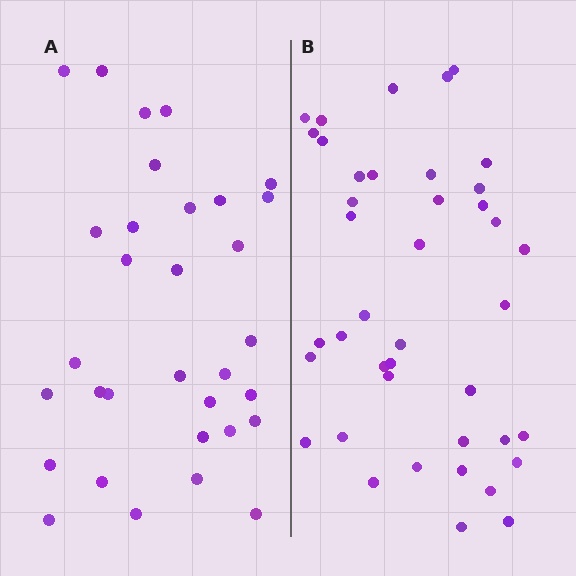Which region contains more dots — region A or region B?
Region B (the right region) has more dots.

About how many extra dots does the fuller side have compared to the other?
Region B has roughly 8 or so more dots than region A.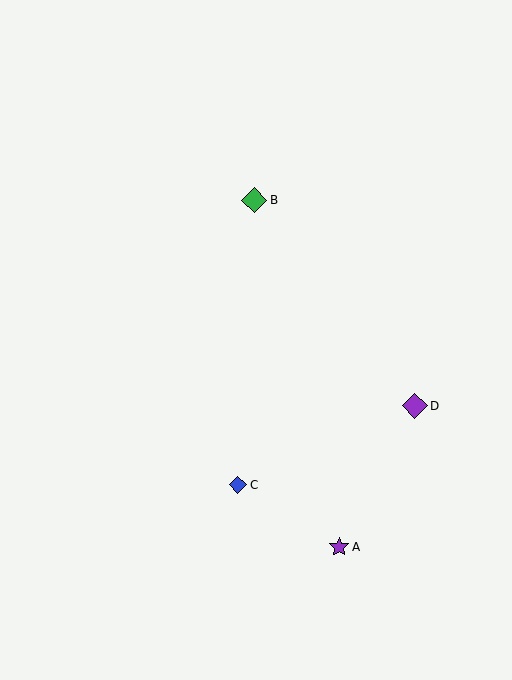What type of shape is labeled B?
Shape B is a green diamond.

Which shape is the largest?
The green diamond (labeled B) is the largest.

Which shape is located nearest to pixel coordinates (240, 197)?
The green diamond (labeled B) at (254, 200) is nearest to that location.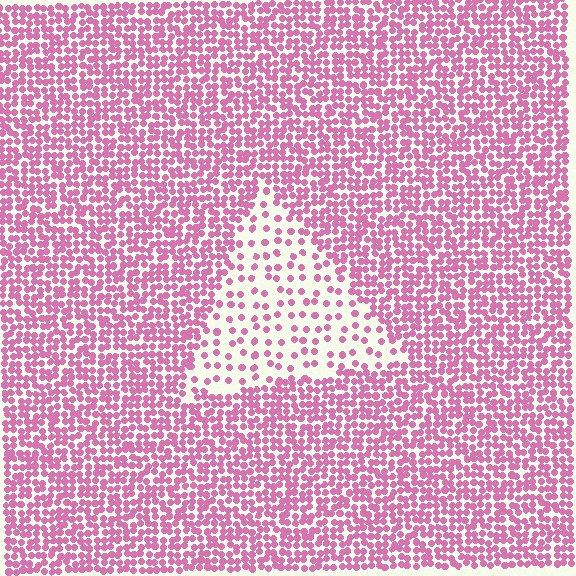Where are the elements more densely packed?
The elements are more densely packed outside the triangle boundary.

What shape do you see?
I see a triangle.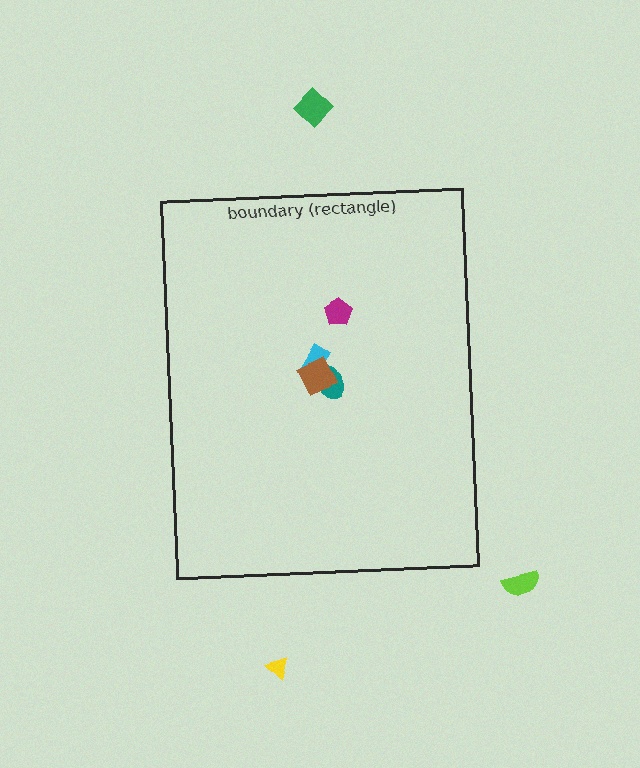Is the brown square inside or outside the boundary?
Inside.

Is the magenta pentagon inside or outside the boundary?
Inside.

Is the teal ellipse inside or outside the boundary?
Inside.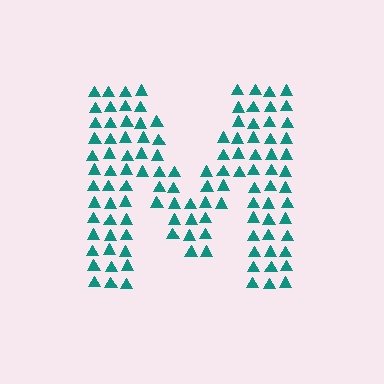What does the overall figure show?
The overall figure shows the letter M.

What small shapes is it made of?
It is made of small triangles.